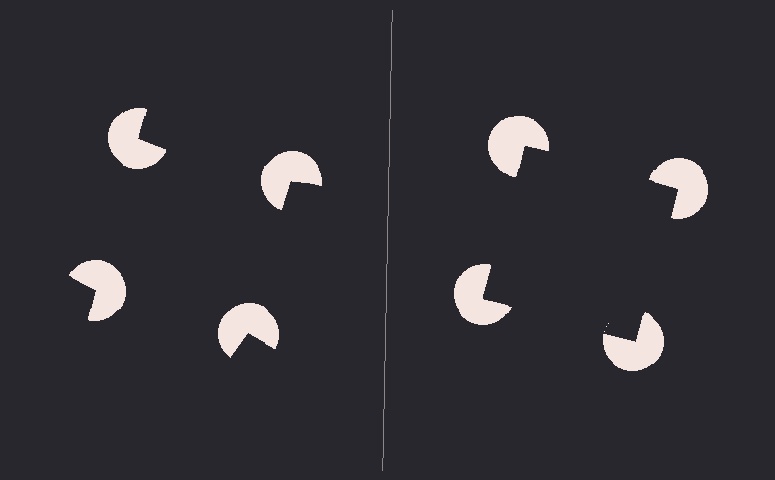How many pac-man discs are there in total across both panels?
8 — 4 on each side.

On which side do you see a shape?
An illusory square appears on the right side. On the left side the wedge cuts are rotated, so no coherent shape forms.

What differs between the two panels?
The pac-man discs are positioned identically on both sides; only the wedge orientations differ. On the right they align to a square; on the left they are misaligned.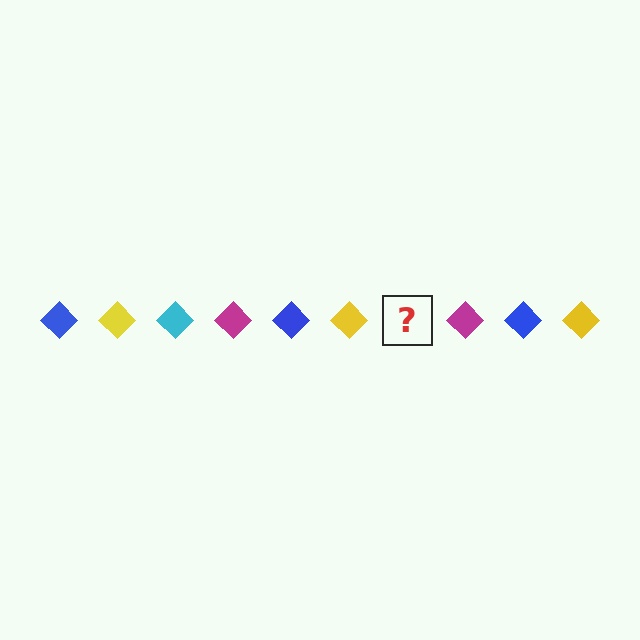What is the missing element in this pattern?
The missing element is a cyan diamond.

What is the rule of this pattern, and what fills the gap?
The rule is that the pattern cycles through blue, yellow, cyan, magenta diamonds. The gap should be filled with a cyan diamond.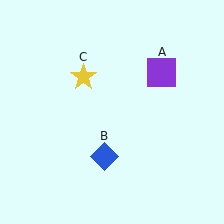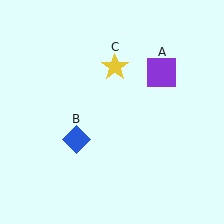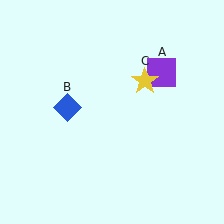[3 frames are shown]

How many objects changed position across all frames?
2 objects changed position: blue diamond (object B), yellow star (object C).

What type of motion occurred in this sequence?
The blue diamond (object B), yellow star (object C) rotated clockwise around the center of the scene.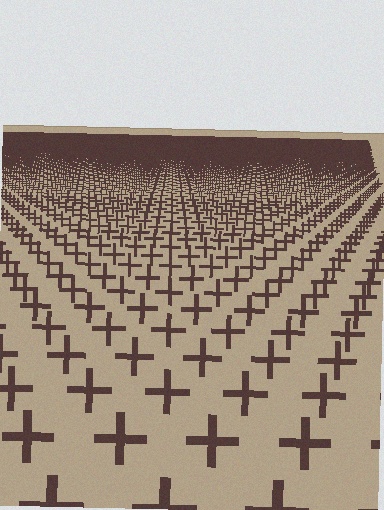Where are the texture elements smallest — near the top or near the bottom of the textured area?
Near the top.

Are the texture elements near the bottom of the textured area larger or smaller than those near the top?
Larger. Near the bottom, elements are closer to the viewer and appear at a bigger on-screen size.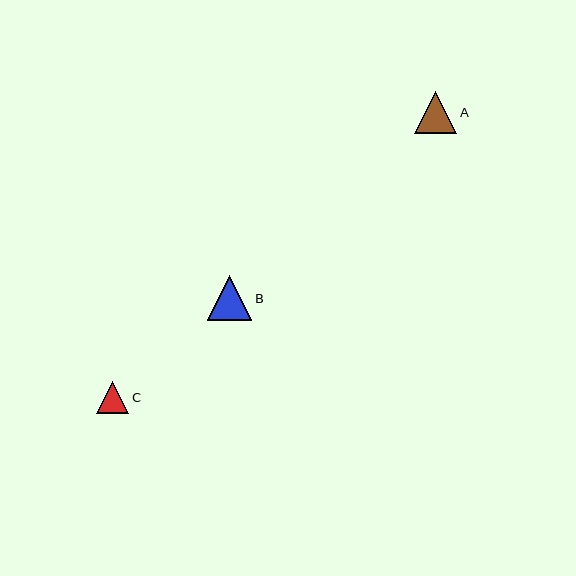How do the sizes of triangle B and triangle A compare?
Triangle B and triangle A are approximately the same size.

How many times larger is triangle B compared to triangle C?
Triangle B is approximately 1.4 times the size of triangle C.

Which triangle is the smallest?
Triangle C is the smallest with a size of approximately 32 pixels.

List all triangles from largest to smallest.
From largest to smallest: B, A, C.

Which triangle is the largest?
Triangle B is the largest with a size of approximately 44 pixels.